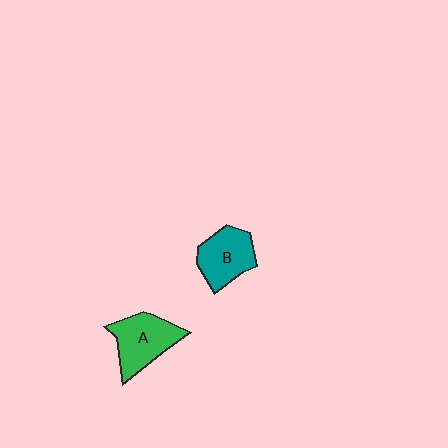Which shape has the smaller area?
Shape B (teal).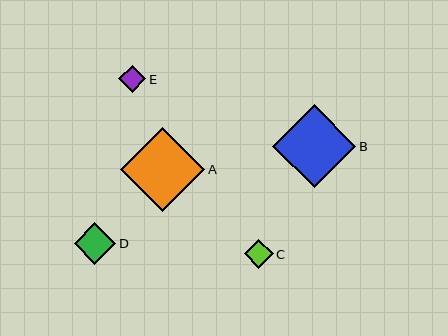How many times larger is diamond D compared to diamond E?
Diamond D is approximately 1.5 times the size of diamond E.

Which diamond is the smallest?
Diamond E is the smallest with a size of approximately 27 pixels.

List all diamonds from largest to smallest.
From largest to smallest: A, B, D, C, E.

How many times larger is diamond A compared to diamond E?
Diamond A is approximately 3.2 times the size of diamond E.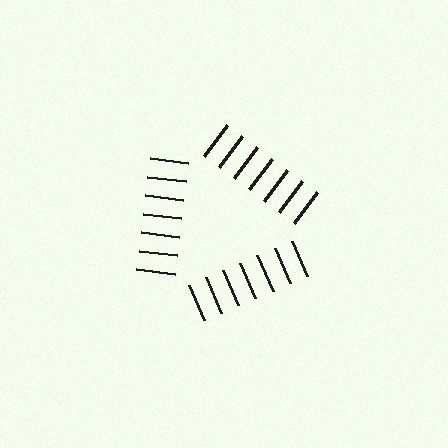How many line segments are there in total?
21 — 7 along each of the 3 edges.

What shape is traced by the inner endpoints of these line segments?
An illusory triangle — the line segments terminate on its edges but no continuous stroke is drawn.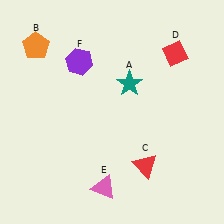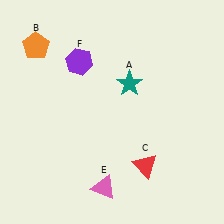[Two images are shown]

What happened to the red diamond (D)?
The red diamond (D) was removed in Image 2. It was in the top-right area of Image 1.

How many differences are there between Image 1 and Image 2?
There is 1 difference between the two images.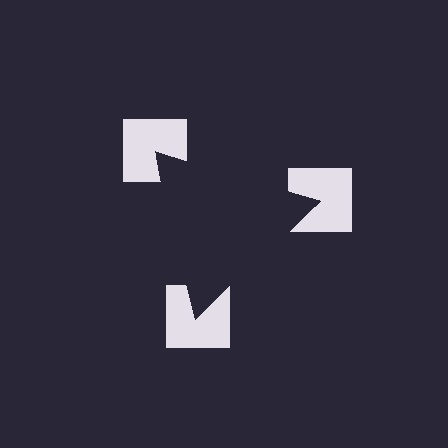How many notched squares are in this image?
There are 3 — one at each vertex of the illusory triangle.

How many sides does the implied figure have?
3 sides.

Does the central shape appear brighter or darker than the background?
It typically appears slightly darker than the background, even though no actual brightness change is drawn.